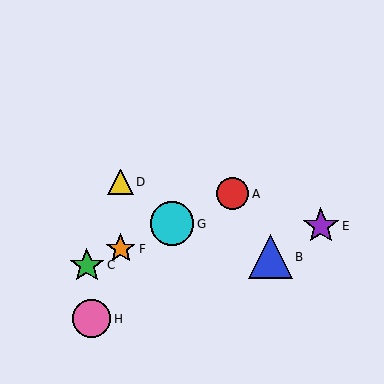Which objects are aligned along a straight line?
Objects A, C, F, G are aligned along a straight line.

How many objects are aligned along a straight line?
4 objects (A, C, F, G) are aligned along a straight line.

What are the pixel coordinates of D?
Object D is at (120, 182).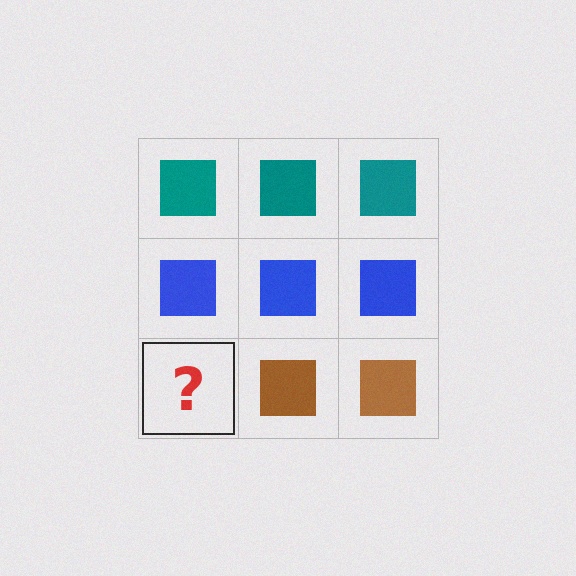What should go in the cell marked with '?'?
The missing cell should contain a brown square.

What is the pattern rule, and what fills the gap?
The rule is that each row has a consistent color. The gap should be filled with a brown square.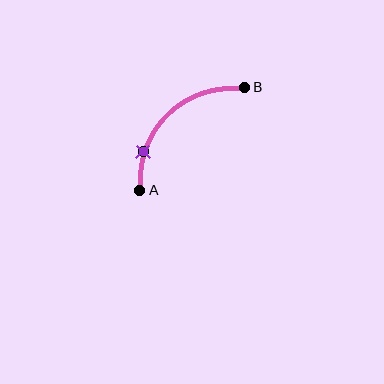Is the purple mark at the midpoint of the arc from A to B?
No. The purple mark lies on the arc but is closer to endpoint A. The arc midpoint would be at the point on the curve equidistant along the arc from both A and B.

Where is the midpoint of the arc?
The arc midpoint is the point on the curve farthest from the straight line joining A and B. It sits above and to the left of that line.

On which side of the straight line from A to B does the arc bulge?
The arc bulges above and to the left of the straight line connecting A and B.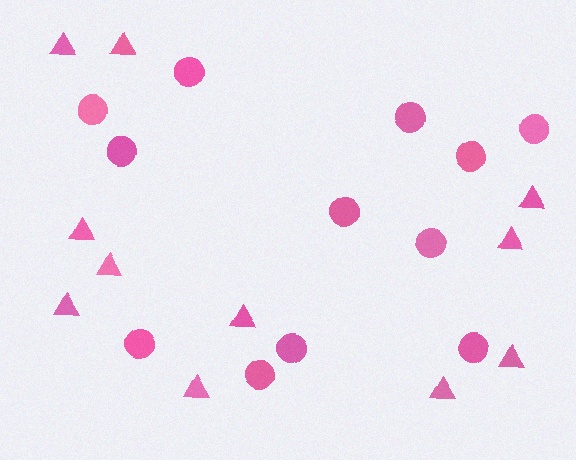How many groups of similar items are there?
There are 2 groups: one group of circles (12) and one group of triangles (11).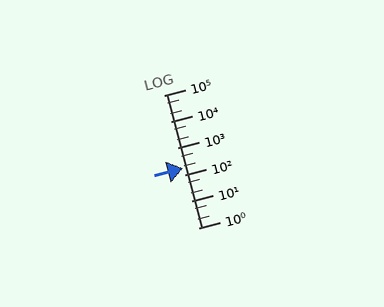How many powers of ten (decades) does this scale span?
The scale spans 5 decades, from 1 to 100000.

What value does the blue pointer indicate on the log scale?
The pointer indicates approximately 170.